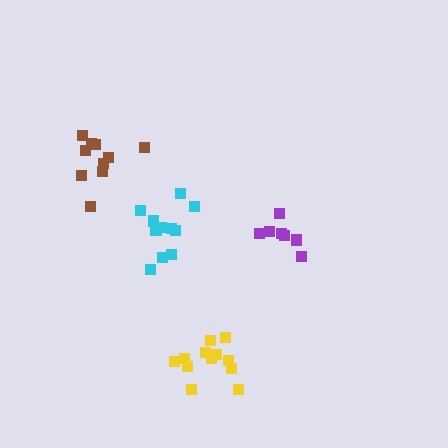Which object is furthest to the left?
The brown cluster is leftmost.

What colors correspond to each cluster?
The clusters are colored: purple, brown, cyan, yellow.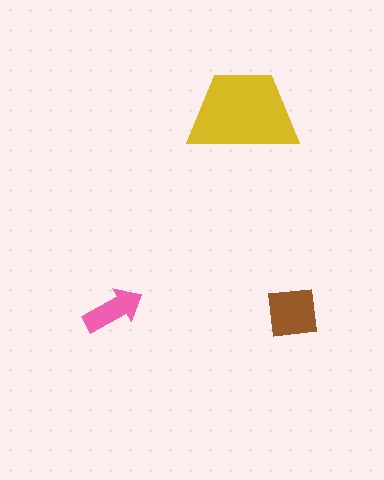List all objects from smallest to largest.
The pink arrow, the brown square, the yellow trapezoid.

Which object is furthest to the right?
The brown square is rightmost.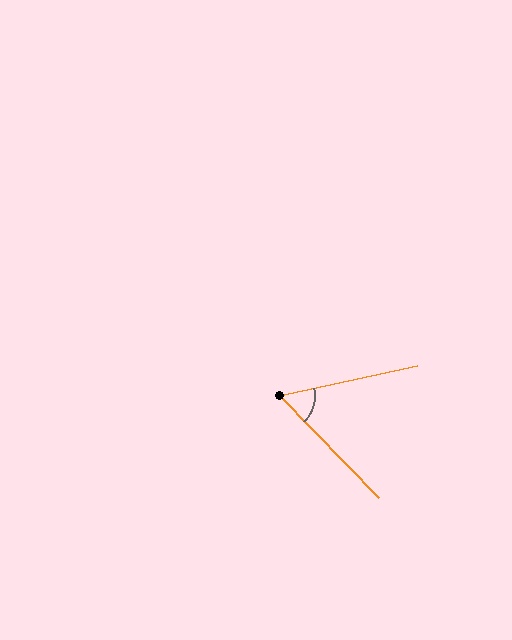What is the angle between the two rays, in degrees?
Approximately 58 degrees.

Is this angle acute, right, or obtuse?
It is acute.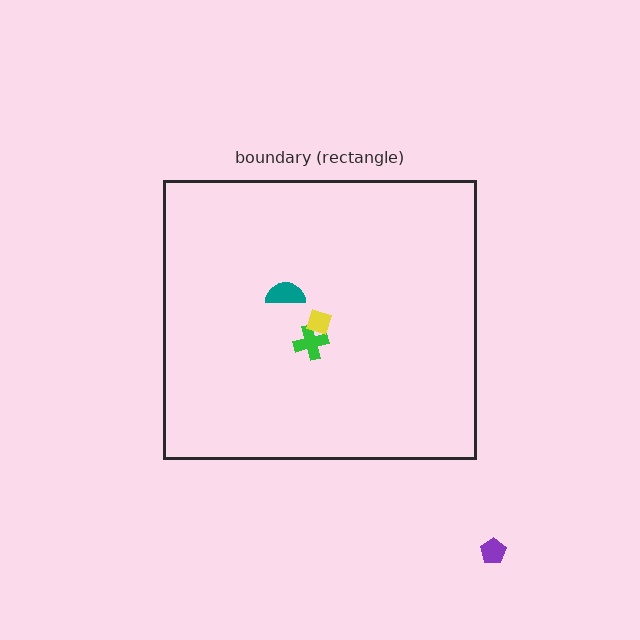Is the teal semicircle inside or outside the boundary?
Inside.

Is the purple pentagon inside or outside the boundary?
Outside.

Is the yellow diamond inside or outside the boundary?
Inside.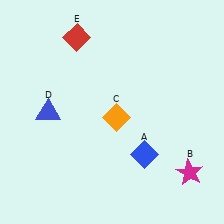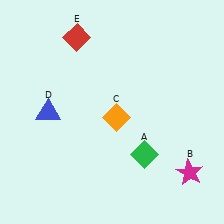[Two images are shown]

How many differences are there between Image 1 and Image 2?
There is 1 difference between the two images.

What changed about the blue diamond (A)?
In Image 1, A is blue. In Image 2, it changed to green.